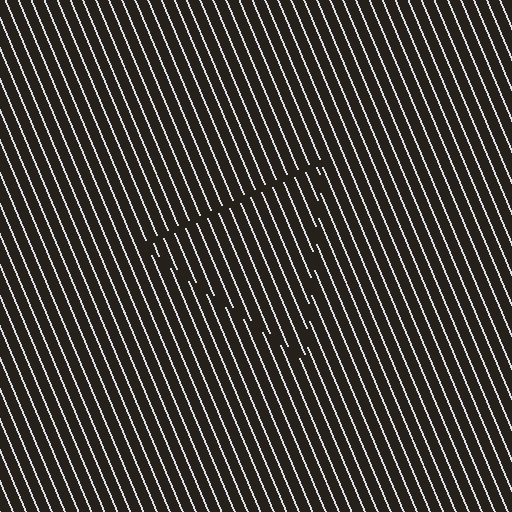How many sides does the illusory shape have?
3 sides — the line-ends trace a triangle.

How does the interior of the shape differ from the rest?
The interior of the shape contains the same grating, shifted by half a period — the contour is defined by the phase discontinuity where line-ends from the inner and outer gratings abut.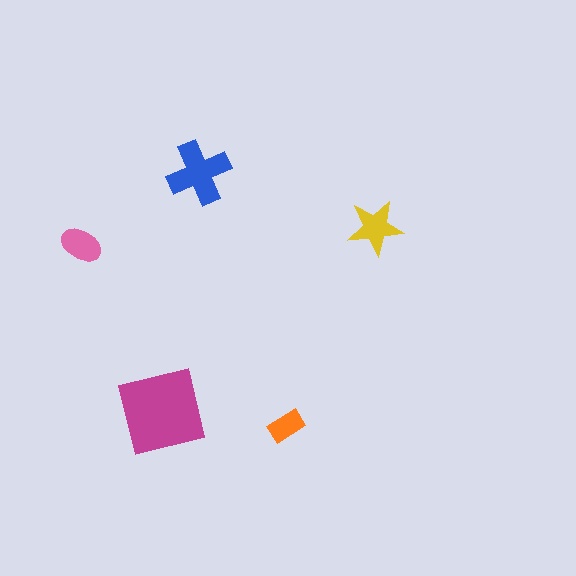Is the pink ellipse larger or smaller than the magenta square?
Smaller.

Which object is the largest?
The magenta square.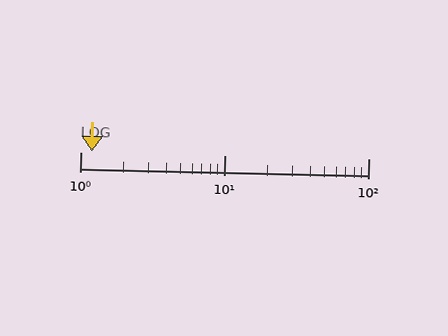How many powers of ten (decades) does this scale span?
The scale spans 2 decades, from 1 to 100.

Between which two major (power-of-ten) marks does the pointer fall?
The pointer is between 1 and 10.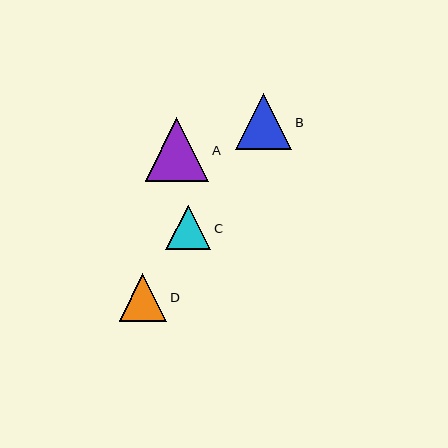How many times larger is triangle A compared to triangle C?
Triangle A is approximately 1.4 times the size of triangle C.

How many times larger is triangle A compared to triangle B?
Triangle A is approximately 1.1 times the size of triangle B.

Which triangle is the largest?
Triangle A is the largest with a size of approximately 63 pixels.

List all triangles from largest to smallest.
From largest to smallest: A, B, D, C.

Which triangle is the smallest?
Triangle C is the smallest with a size of approximately 45 pixels.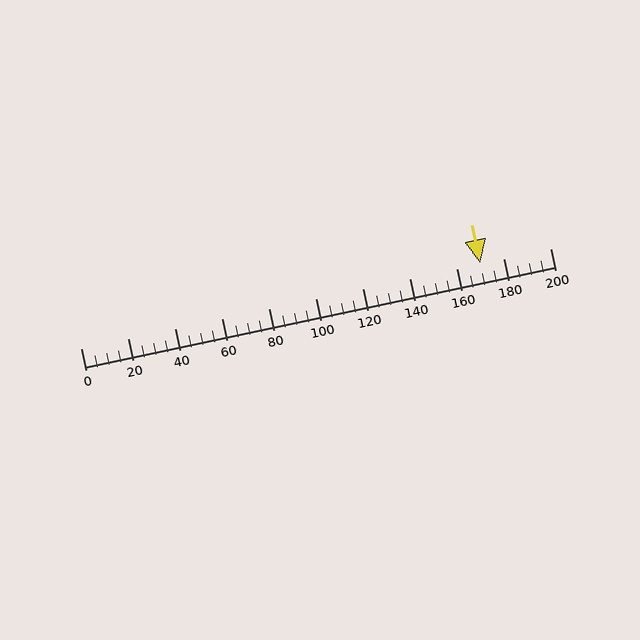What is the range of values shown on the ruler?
The ruler shows values from 0 to 200.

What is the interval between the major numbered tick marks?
The major tick marks are spaced 20 units apart.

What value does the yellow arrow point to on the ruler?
The yellow arrow points to approximately 170.